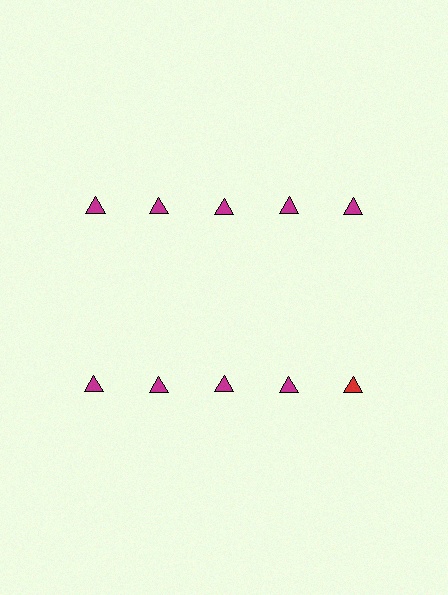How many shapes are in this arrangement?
There are 10 shapes arranged in a grid pattern.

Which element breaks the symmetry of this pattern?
The red triangle in the second row, rightmost column breaks the symmetry. All other shapes are magenta triangles.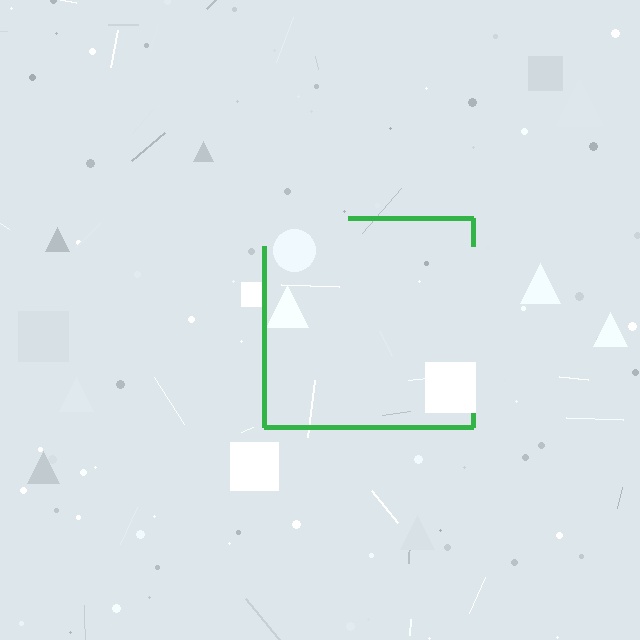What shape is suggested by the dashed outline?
The dashed outline suggests a square.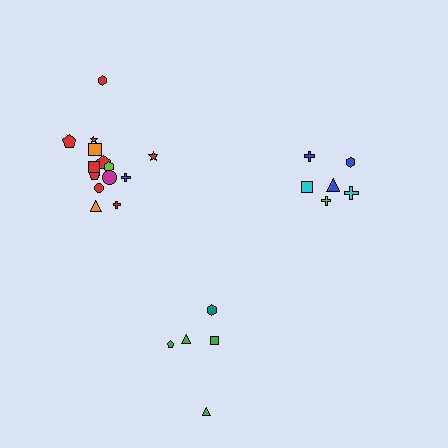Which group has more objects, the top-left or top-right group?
The top-left group.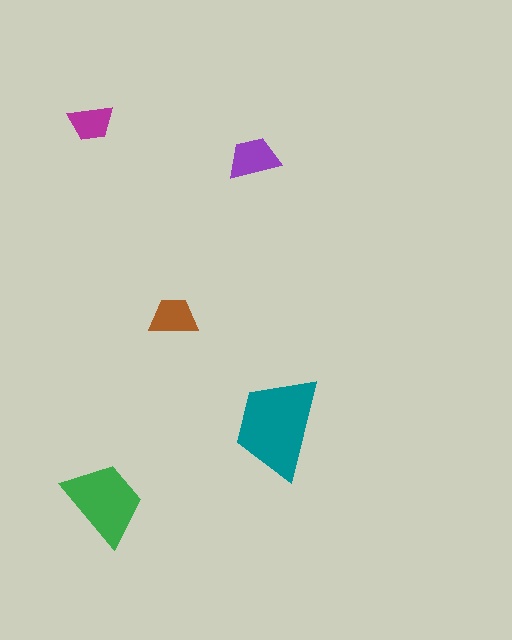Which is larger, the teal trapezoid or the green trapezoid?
The teal one.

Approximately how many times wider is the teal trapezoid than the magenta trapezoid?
About 2.5 times wider.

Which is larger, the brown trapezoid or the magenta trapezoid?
The brown one.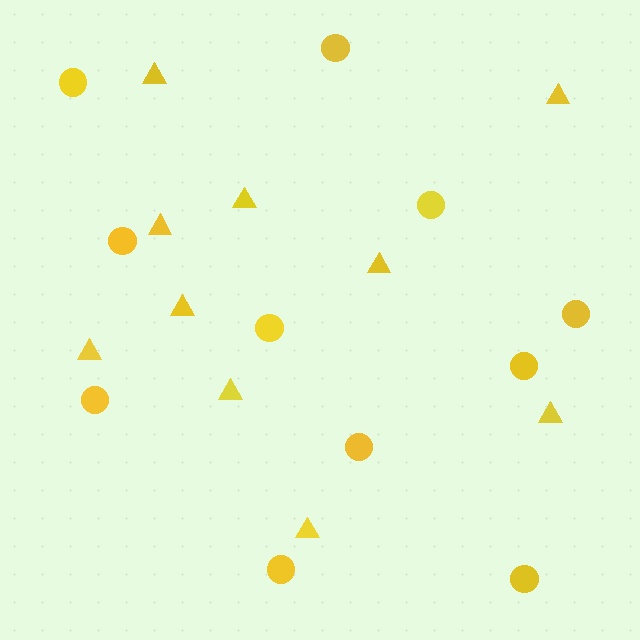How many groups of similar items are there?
There are 2 groups: one group of circles (11) and one group of triangles (10).